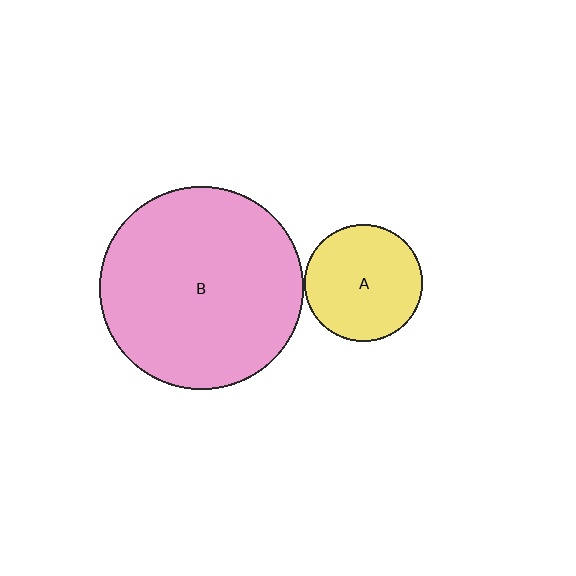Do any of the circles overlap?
No, none of the circles overlap.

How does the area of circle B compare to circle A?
Approximately 3.0 times.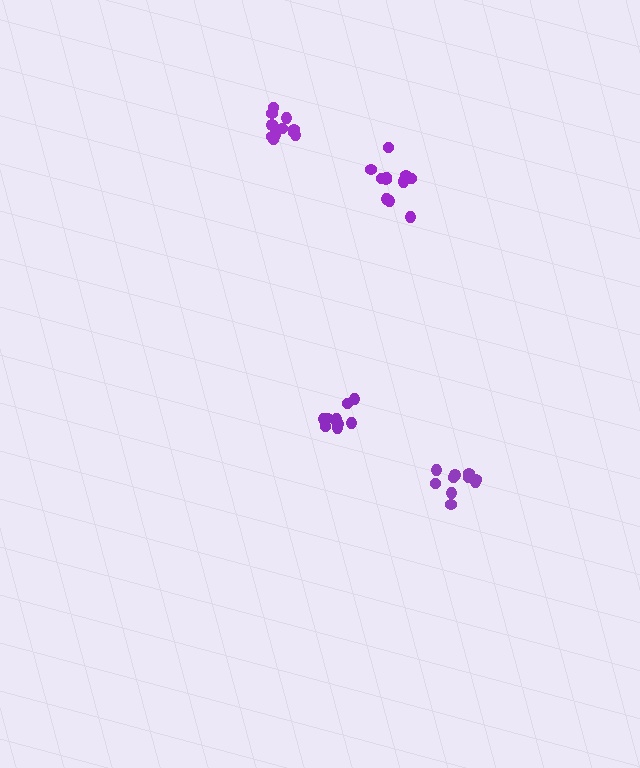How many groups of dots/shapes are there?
There are 4 groups.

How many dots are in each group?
Group 1: 10 dots, Group 2: 10 dots, Group 3: 12 dots, Group 4: 12 dots (44 total).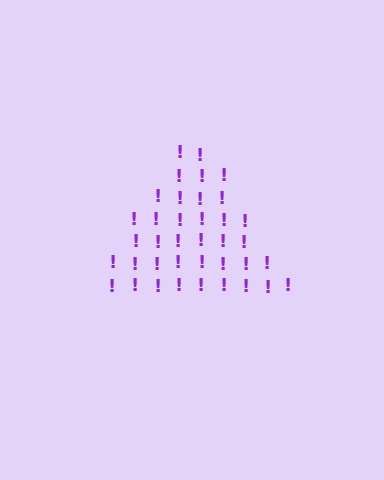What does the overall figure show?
The overall figure shows a triangle.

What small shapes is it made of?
It is made of small exclamation marks.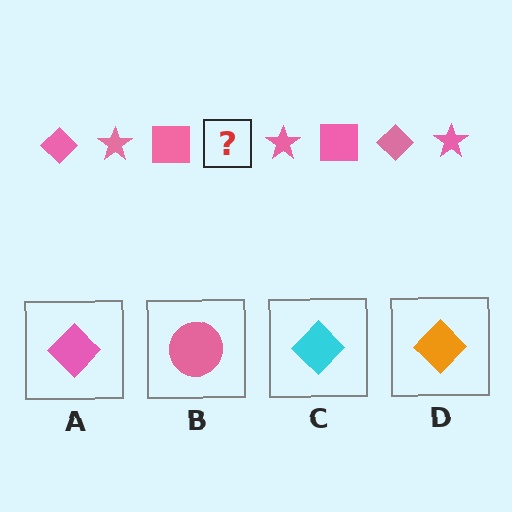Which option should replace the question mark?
Option A.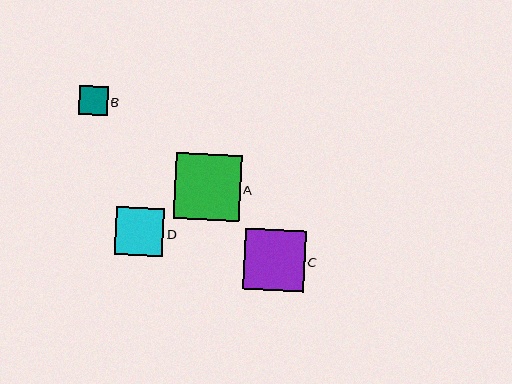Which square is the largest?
Square A is the largest with a size of approximately 66 pixels.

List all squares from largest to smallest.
From largest to smallest: A, C, D, B.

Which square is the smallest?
Square B is the smallest with a size of approximately 29 pixels.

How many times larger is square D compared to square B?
Square D is approximately 1.7 times the size of square B.